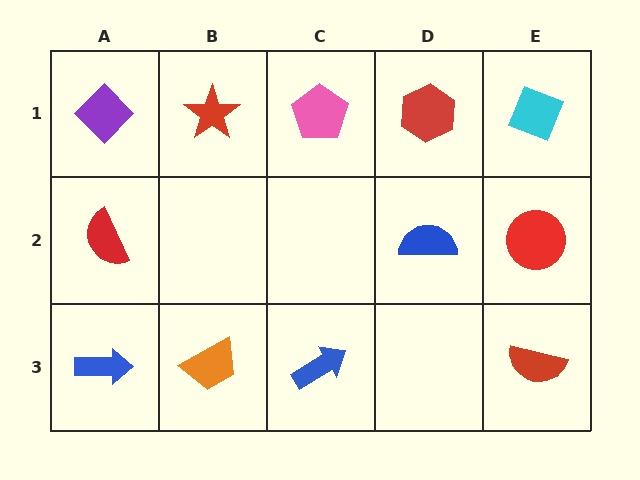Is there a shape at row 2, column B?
No, that cell is empty.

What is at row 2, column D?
A blue semicircle.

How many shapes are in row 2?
3 shapes.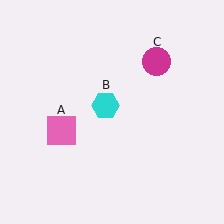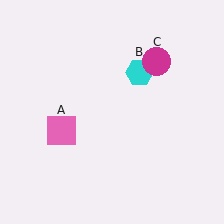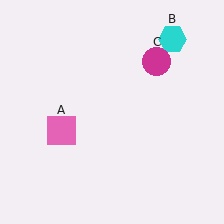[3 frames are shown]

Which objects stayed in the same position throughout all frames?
Pink square (object A) and magenta circle (object C) remained stationary.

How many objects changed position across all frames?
1 object changed position: cyan hexagon (object B).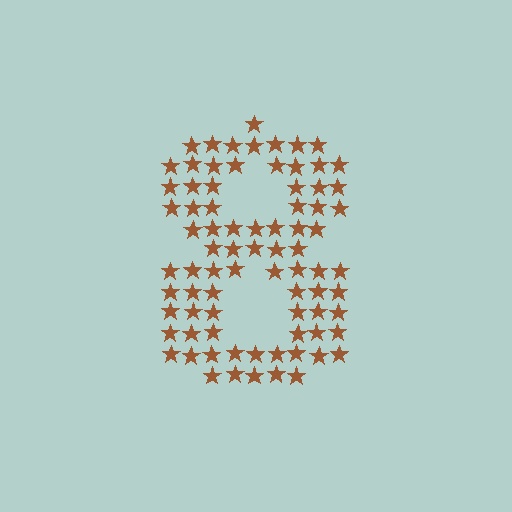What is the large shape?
The large shape is the digit 8.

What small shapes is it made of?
It is made of small stars.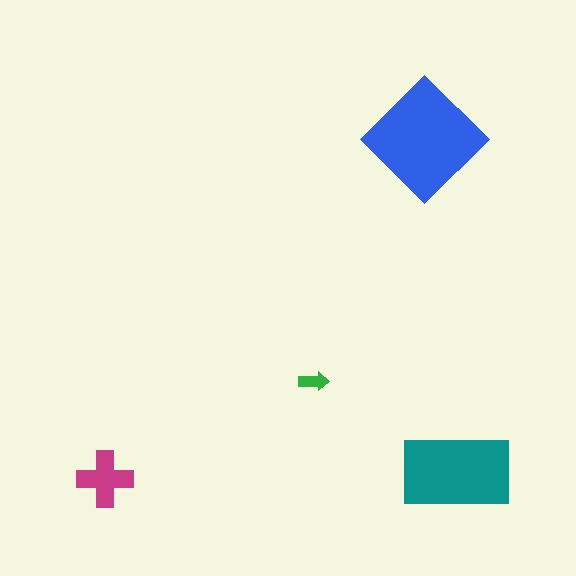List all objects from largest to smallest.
The blue diamond, the teal rectangle, the magenta cross, the green arrow.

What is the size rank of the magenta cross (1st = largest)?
3rd.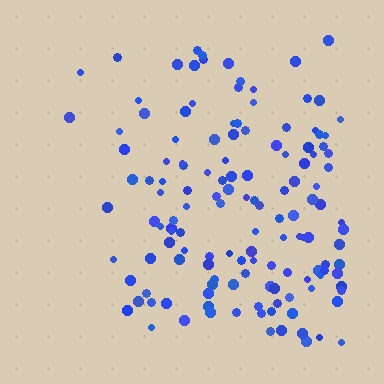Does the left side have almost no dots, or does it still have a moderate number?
Still a moderate number, just noticeably fewer than the right.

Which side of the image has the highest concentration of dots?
The right.